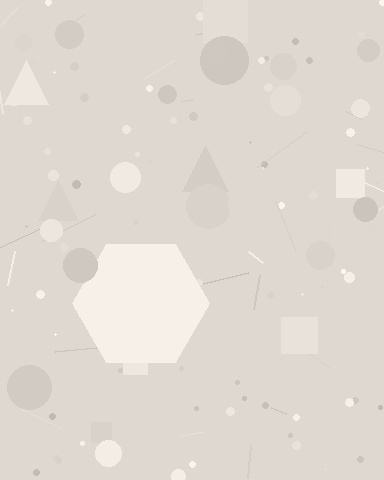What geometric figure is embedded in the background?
A hexagon is embedded in the background.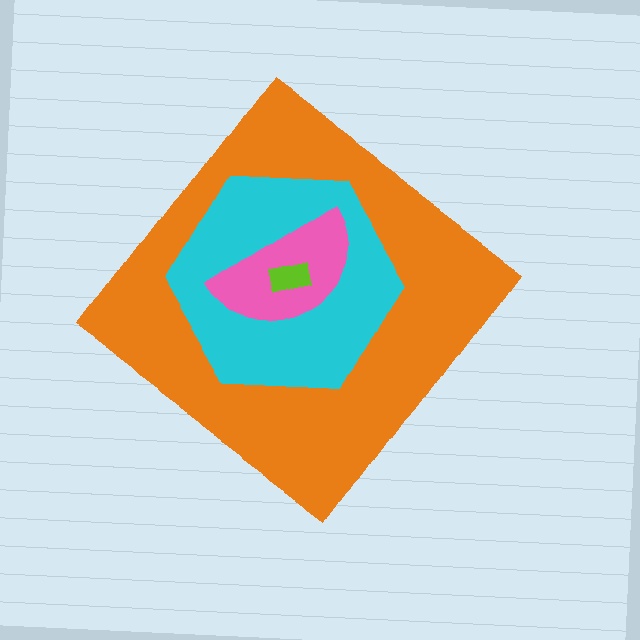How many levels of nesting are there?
4.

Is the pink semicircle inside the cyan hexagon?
Yes.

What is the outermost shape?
The orange diamond.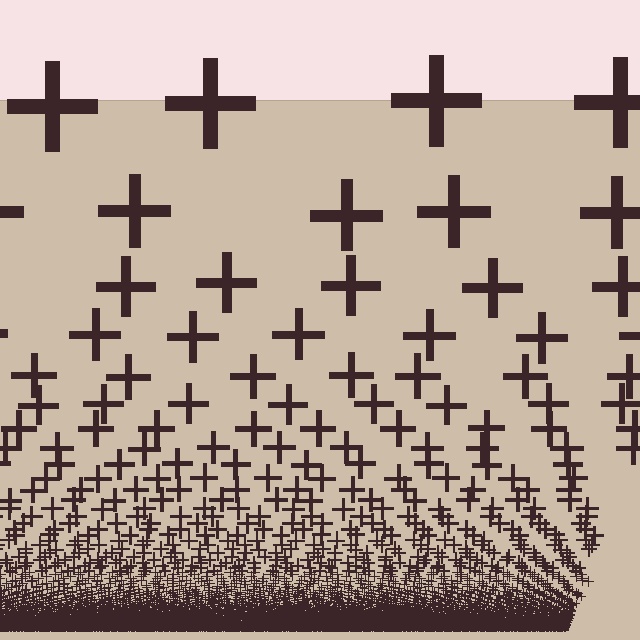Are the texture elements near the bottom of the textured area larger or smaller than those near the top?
Smaller. The gradient is inverted — elements near the bottom are smaller and denser.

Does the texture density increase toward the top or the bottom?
Density increases toward the bottom.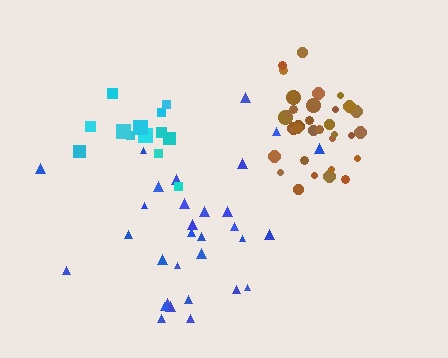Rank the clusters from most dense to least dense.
brown, cyan, blue.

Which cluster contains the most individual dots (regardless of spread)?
Brown (35).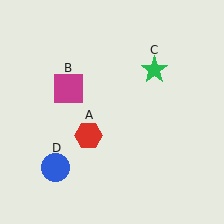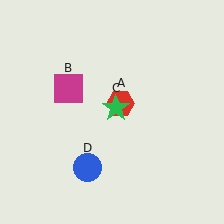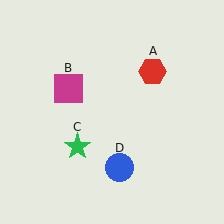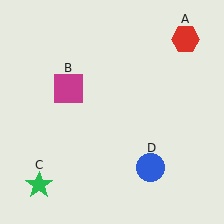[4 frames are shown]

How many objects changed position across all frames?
3 objects changed position: red hexagon (object A), green star (object C), blue circle (object D).